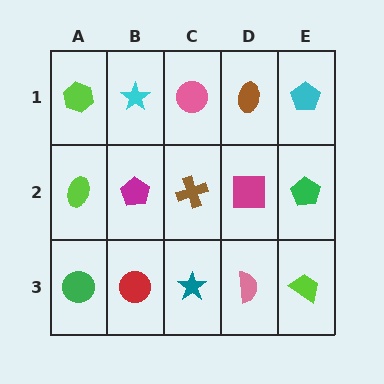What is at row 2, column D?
A magenta square.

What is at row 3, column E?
A lime trapezoid.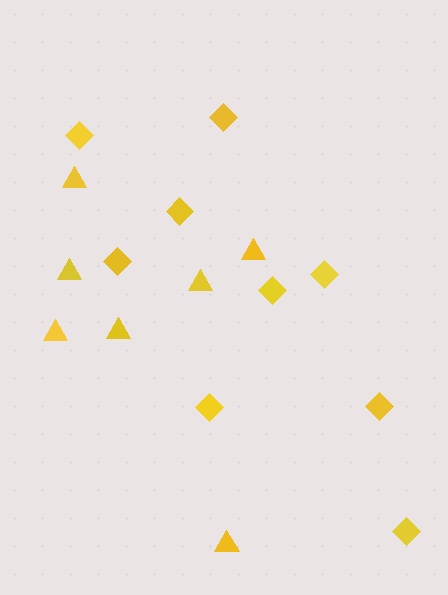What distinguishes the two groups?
There are 2 groups: one group of triangles (7) and one group of diamonds (9).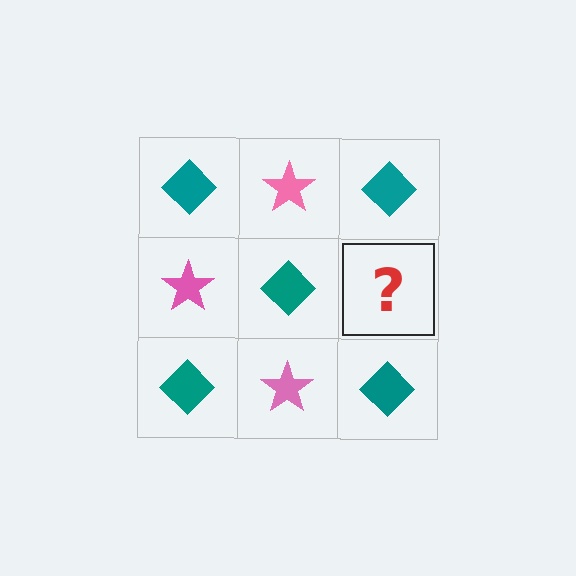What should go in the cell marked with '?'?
The missing cell should contain a pink star.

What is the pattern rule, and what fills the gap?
The rule is that it alternates teal diamond and pink star in a checkerboard pattern. The gap should be filled with a pink star.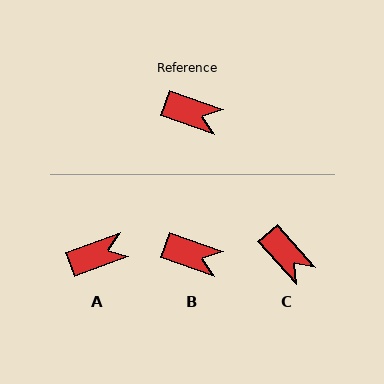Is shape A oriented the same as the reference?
No, it is off by about 39 degrees.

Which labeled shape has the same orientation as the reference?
B.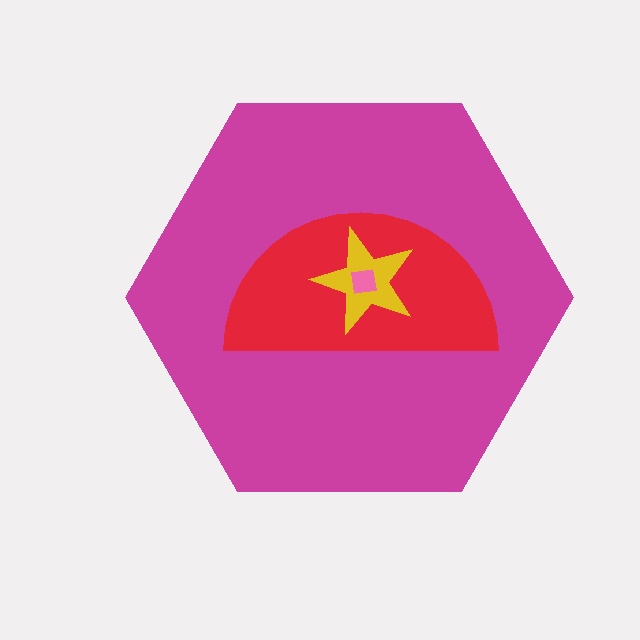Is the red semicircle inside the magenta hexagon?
Yes.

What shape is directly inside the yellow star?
The pink square.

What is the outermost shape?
The magenta hexagon.